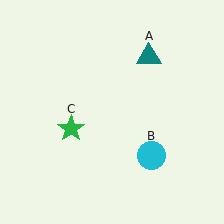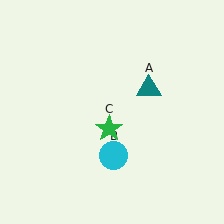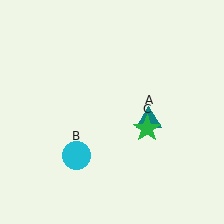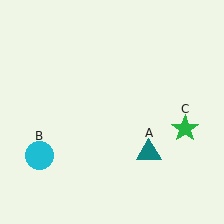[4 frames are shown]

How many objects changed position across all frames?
3 objects changed position: teal triangle (object A), cyan circle (object B), green star (object C).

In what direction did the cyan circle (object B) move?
The cyan circle (object B) moved left.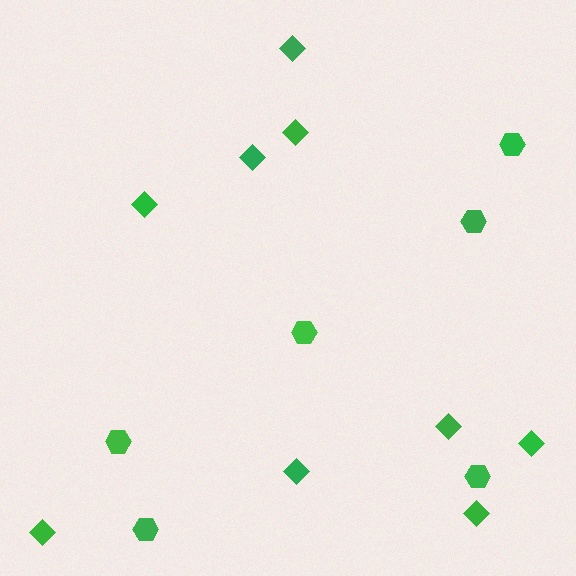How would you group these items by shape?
There are 2 groups: one group of hexagons (6) and one group of diamonds (9).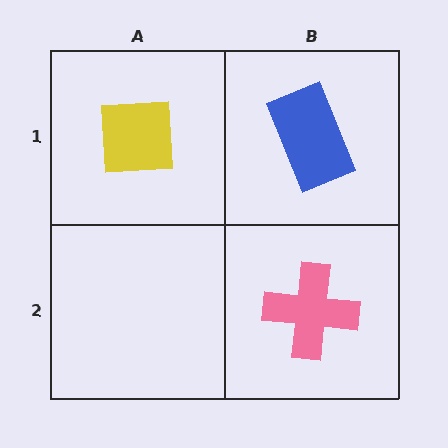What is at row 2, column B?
A pink cross.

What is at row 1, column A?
A yellow square.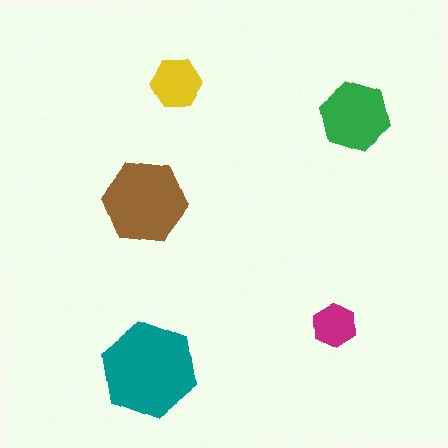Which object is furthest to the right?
The green hexagon is rightmost.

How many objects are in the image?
There are 5 objects in the image.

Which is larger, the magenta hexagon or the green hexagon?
The green one.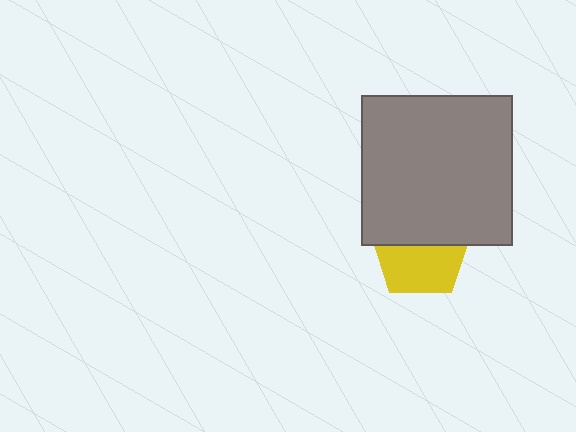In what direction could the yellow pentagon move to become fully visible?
The yellow pentagon could move down. That would shift it out from behind the gray square entirely.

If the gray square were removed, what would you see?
You would see the complete yellow pentagon.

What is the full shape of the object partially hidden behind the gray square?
The partially hidden object is a yellow pentagon.